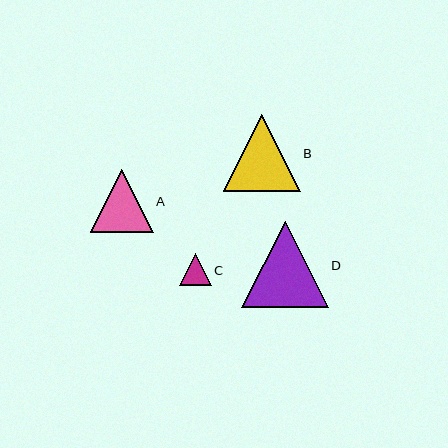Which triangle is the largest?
Triangle D is the largest with a size of approximately 86 pixels.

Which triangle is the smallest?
Triangle C is the smallest with a size of approximately 32 pixels.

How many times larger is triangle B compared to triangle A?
Triangle B is approximately 1.2 times the size of triangle A.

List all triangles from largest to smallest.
From largest to smallest: D, B, A, C.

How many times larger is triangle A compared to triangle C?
Triangle A is approximately 2.0 times the size of triangle C.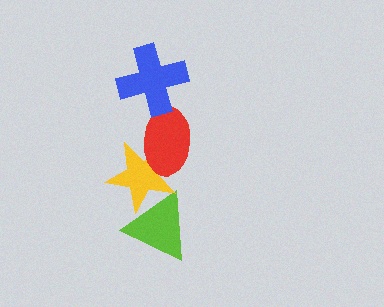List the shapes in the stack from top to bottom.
From top to bottom: the blue cross, the red ellipse, the yellow star, the lime triangle.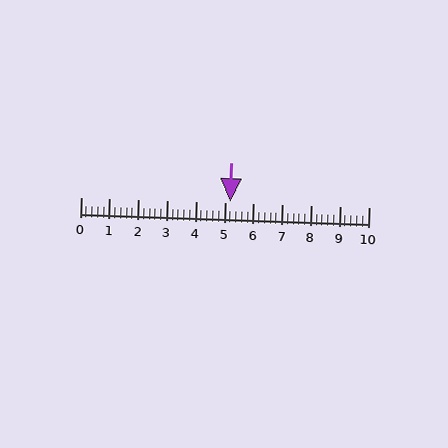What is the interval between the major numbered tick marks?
The major tick marks are spaced 1 units apart.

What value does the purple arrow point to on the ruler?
The purple arrow points to approximately 5.2.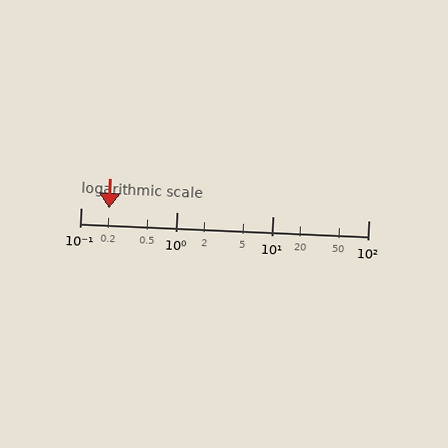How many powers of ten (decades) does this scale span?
The scale spans 3 decades, from 0.1 to 100.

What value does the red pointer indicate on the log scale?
The pointer indicates approximately 0.2.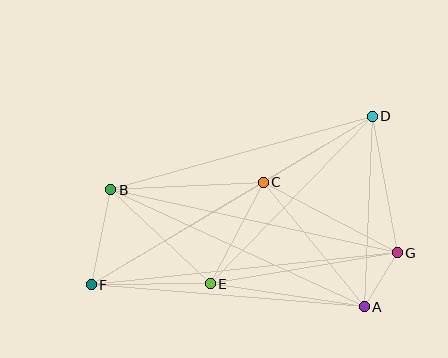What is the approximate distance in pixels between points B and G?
The distance between B and G is approximately 293 pixels.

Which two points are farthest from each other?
Points D and F are farthest from each other.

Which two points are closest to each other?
Points A and G are closest to each other.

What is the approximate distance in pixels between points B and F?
The distance between B and F is approximately 97 pixels.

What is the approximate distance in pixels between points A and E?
The distance between A and E is approximately 156 pixels.